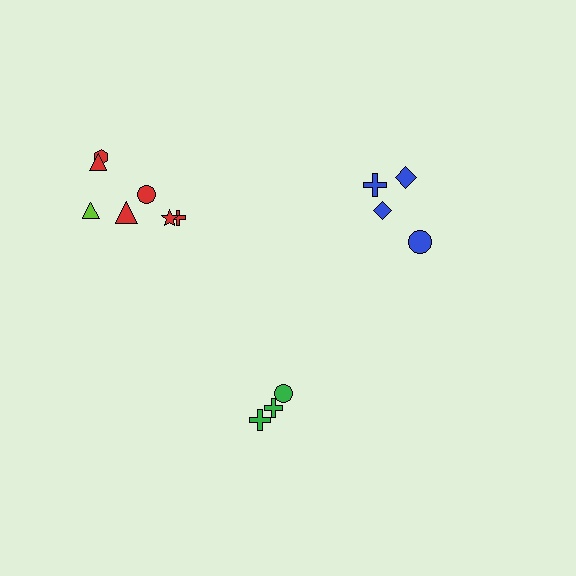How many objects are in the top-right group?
There are 4 objects.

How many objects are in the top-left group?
There are 7 objects.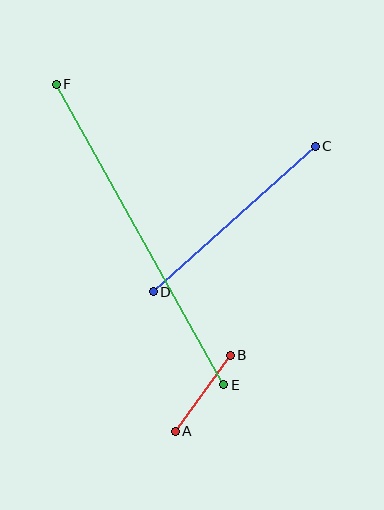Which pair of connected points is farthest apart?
Points E and F are farthest apart.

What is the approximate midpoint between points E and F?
The midpoint is at approximately (140, 235) pixels.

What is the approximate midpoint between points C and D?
The midpoint is at approximately (234, 219) pixels.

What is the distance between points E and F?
The distance is approximately 344 pixels.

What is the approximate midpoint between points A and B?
The midpoint is at approximately (203, 393) pixels.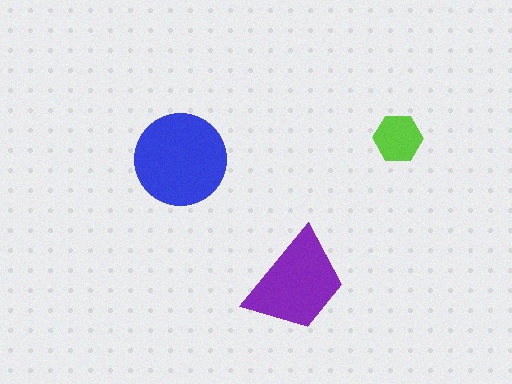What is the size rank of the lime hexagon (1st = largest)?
3rd.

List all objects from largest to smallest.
The blue circle, the purple trapezoid, the lime hexagon.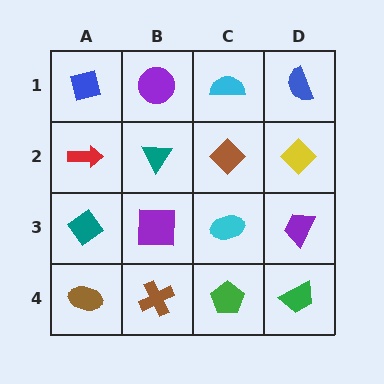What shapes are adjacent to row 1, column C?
A brown diamond (row 2, column C), a purple circle (row 1, column B), a blue semicircle (row 1, column D).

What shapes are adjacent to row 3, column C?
A brown diamond (row 2, column C), a green pentagon (row 4, column C), a purple square (row 3, column B), a purple trapezoid (row 3, column D).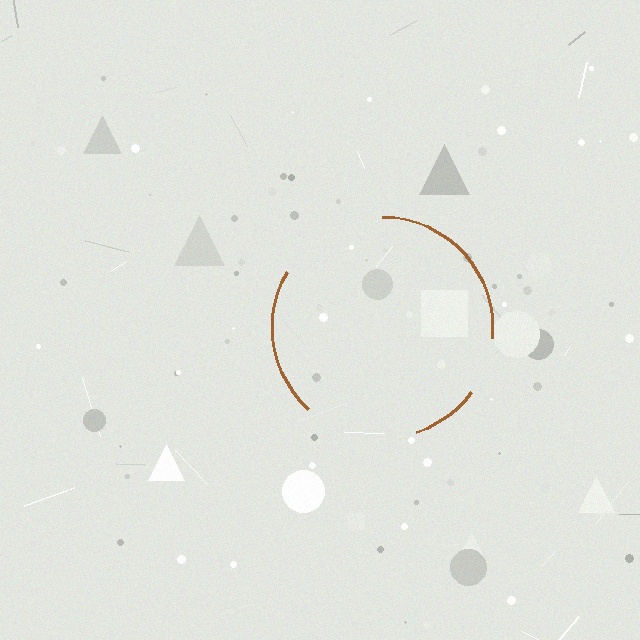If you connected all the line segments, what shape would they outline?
They would outline a circle.